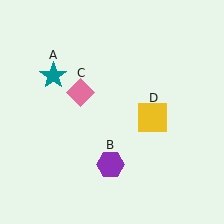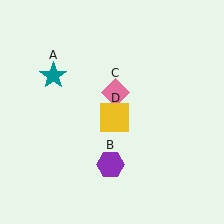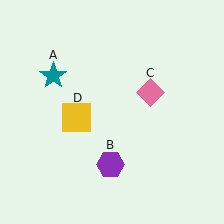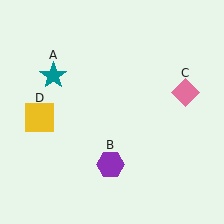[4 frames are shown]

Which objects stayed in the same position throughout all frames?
Teal star (object A) and purple hexagon (object B) remained stationary.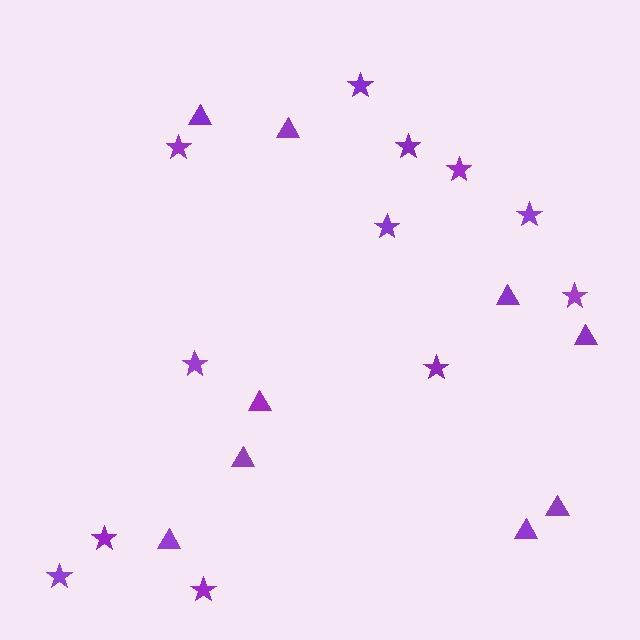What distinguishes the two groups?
There are 2 groups: one group of triangles (9) and one group of stars (12).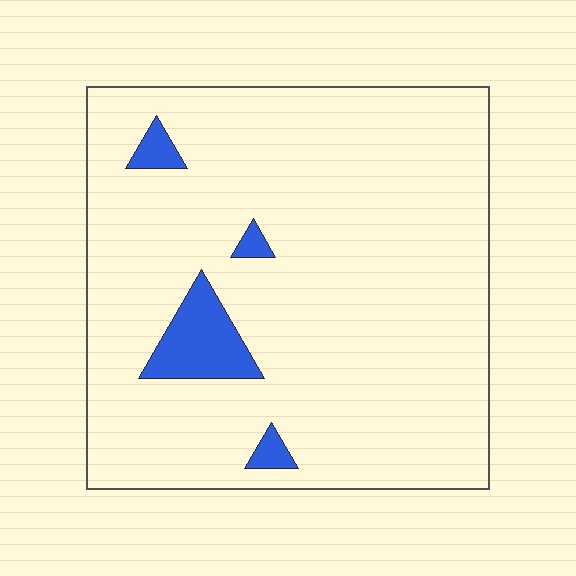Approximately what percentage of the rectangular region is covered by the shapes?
Approximately 5%.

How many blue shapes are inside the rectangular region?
4.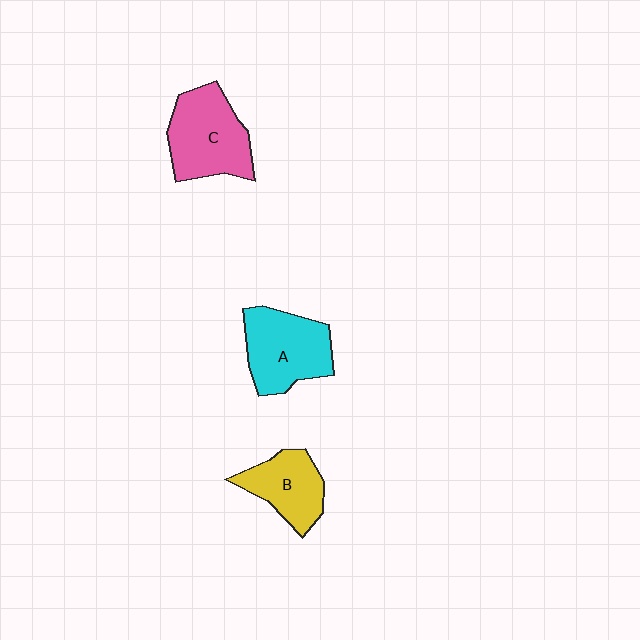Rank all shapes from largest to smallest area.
From largest to smallest: C (pink), A (cyan), B (yellow).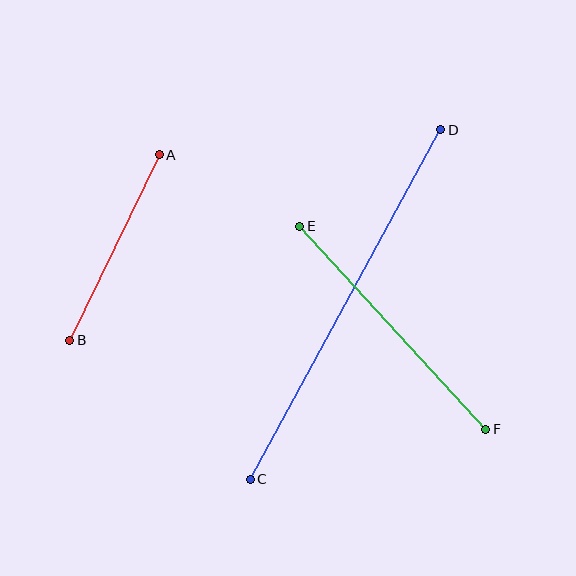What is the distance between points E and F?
The distance is approximately 275 pixels.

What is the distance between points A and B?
The distance is approximately 206 pixels.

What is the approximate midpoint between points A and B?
The midpoint is at approximately (114, 248) pixels.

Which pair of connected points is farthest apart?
Points C and D are farthest apart.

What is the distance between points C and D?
The distance is approximately 398 pixels.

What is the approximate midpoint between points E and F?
The midpoint is at approximately (393, 328) pixels.